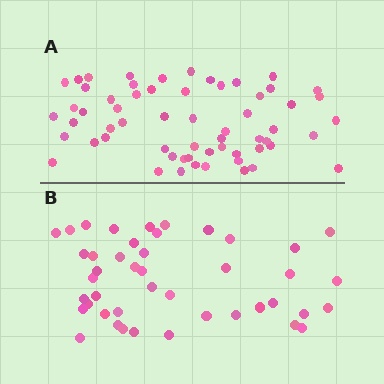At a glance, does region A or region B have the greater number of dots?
Region A (the top region) has more dots.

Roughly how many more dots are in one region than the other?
Region A has approximately 15 more dots than region B.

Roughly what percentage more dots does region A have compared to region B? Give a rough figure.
About 35% more.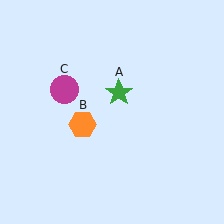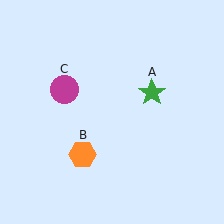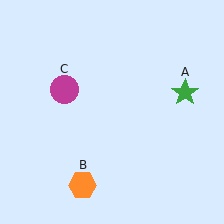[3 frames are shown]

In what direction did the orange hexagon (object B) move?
The orange hexagon (object B) moved down.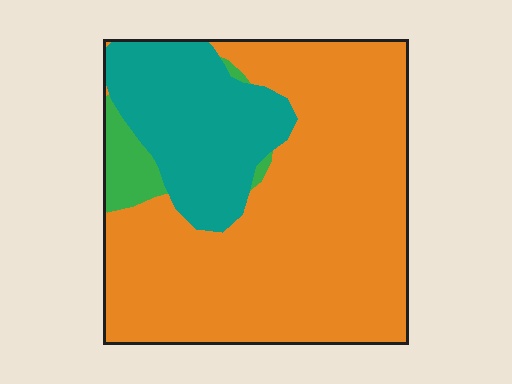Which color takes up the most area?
Orange, at roughly 70%.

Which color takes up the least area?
Green, at roughly 5%.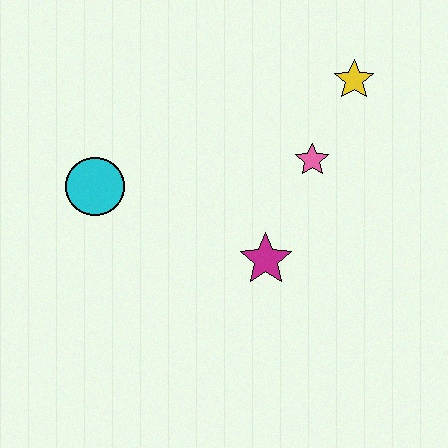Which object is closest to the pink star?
The yellow star is closest to the pink star.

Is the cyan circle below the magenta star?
No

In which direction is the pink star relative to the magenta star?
The pink star is above the magenta star.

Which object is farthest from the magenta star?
The yellow star is farthest from the magenta star.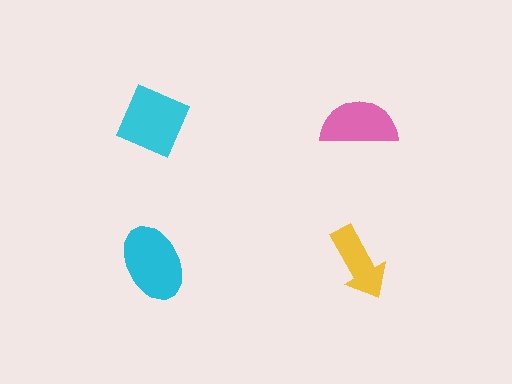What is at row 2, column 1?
A cyan ellipse.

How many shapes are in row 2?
2 shapes.